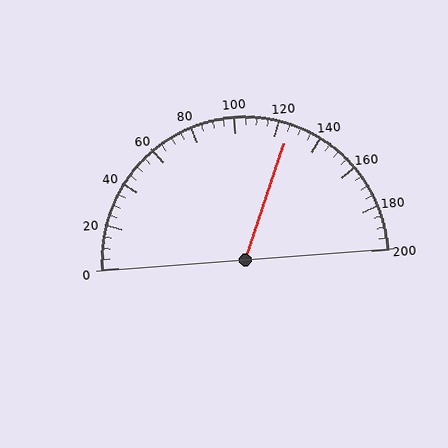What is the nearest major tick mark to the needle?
The nearest major tick mark is 120.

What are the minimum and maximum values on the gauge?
The gauge ranges from 0 to 200.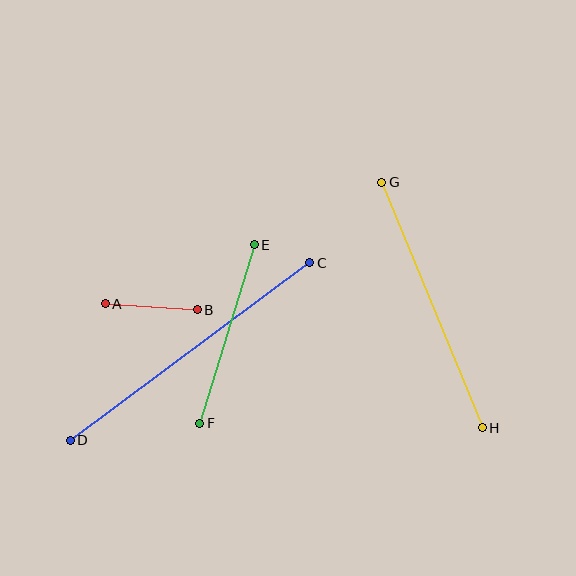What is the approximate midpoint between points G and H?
The midpoint is at approximately (432, 305) pixels.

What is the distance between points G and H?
The distance is approximately 265 pixels.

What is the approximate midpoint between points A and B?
The midpoint is at approximately (151, 307) pixels.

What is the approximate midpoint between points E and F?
The midpoint is at approximately (227, 334) pixels.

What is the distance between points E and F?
The distance is approximately 187 pixels.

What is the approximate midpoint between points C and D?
The midpoint is at approximately (190, 352) pixels.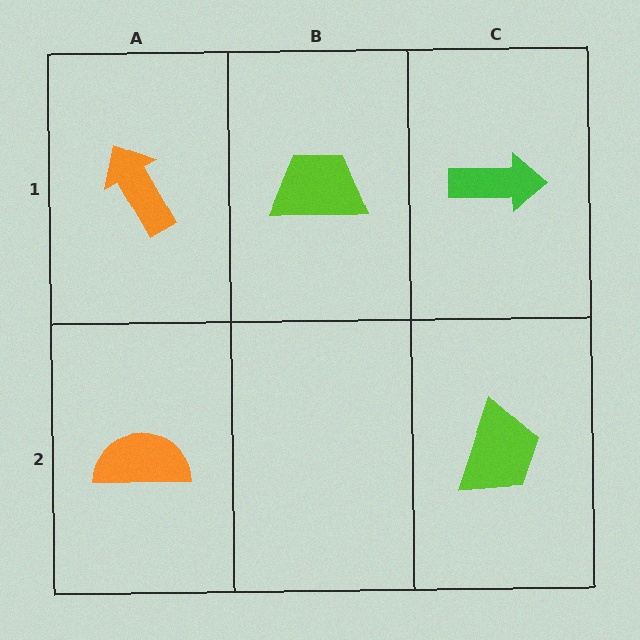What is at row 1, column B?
A lime trapezoid.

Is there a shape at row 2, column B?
No, that cell is empty.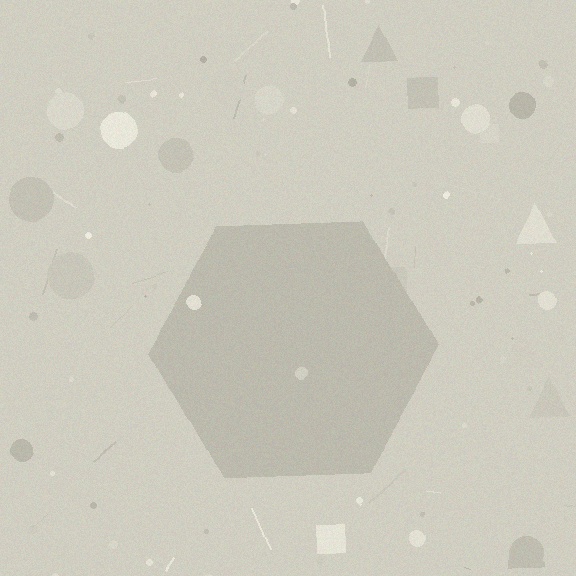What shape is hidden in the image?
A hexagon is hidden in the image.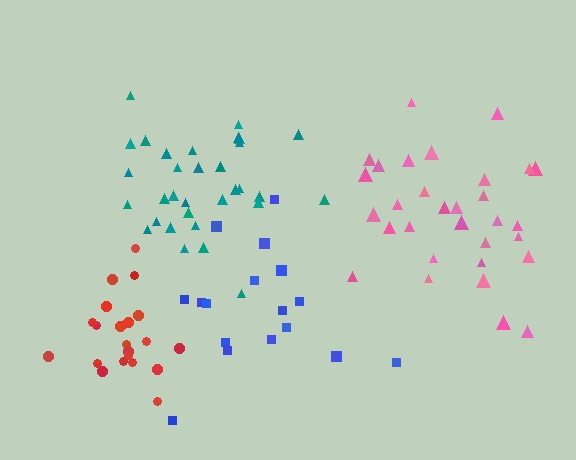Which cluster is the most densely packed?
Red.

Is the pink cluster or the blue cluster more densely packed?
Pink.